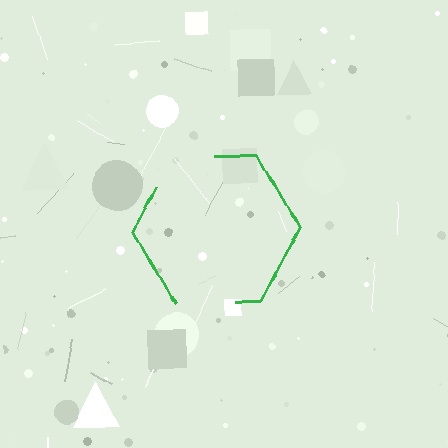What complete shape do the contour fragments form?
The contour fragments form a hexagon.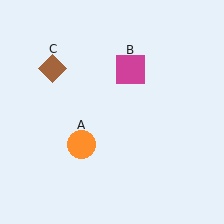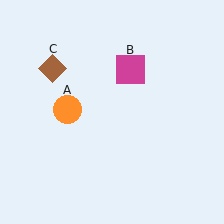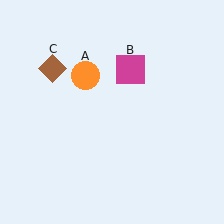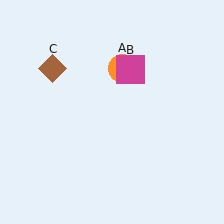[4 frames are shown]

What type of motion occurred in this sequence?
The orange circle (object A) rotated clockwise around the center of the scene.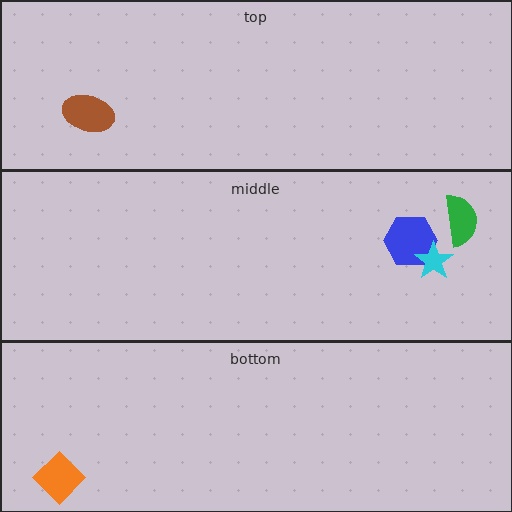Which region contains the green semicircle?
The middle region.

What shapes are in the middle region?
The blue hexagon, the cyan star, the green semicircle.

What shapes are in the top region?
The brown ellipse.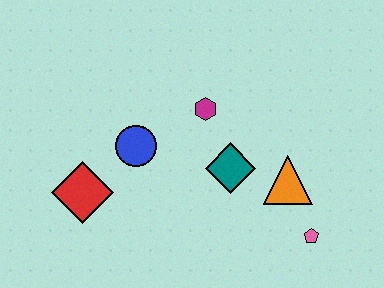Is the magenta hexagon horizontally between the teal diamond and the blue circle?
Yes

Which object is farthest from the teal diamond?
The red diamond is farthest from the teal diamond.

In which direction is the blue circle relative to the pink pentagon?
The blue circle is to the left of the pink pentagon.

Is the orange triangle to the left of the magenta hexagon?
No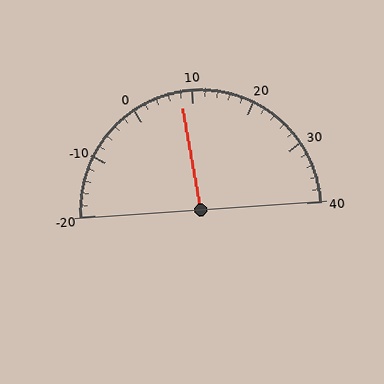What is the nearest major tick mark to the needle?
The nearest major tick mark is 10.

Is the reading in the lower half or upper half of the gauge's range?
The reading is in the lower half of the range (-20 to 40).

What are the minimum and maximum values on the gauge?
The gauge ranges from -20 to 40.